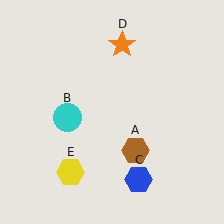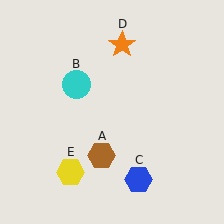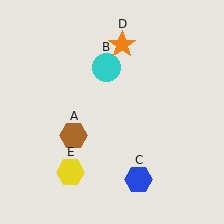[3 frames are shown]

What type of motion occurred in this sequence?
The brown hexagon (object A), cyan circle (object B) rotated clockwise around the center of the scene.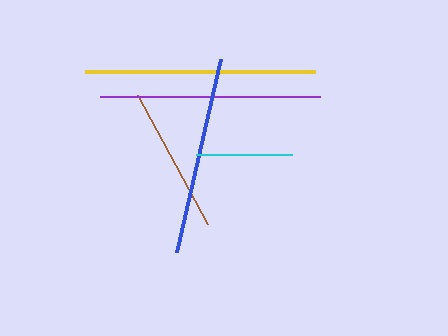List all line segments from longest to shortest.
From longest to shortest: yellow, purple, blue, brown, cyan.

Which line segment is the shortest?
The cyan line is the shortest at approximately 96 pixels.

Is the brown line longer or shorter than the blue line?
The blue line is longer than the brown line.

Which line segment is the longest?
The yellow line is the longest at approximately 229 pixels.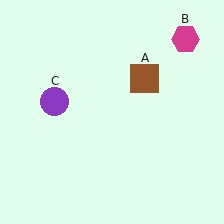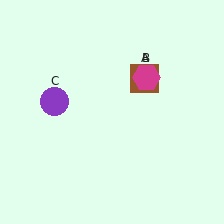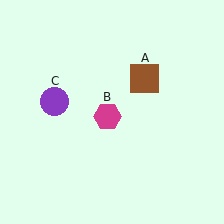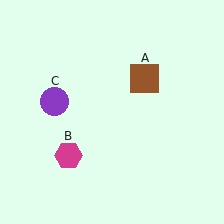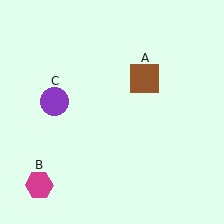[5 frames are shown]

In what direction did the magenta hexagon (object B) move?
The magenta hexagon (object B) moved down and to the left.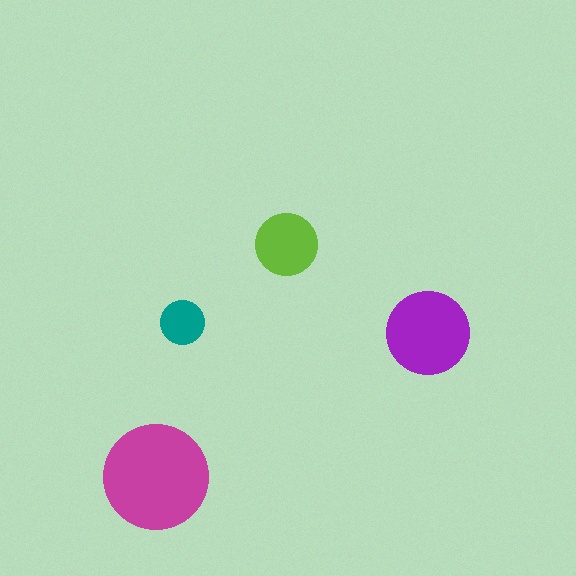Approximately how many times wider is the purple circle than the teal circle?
About 2 times wider.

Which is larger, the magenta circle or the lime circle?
The magenta one.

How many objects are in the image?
There are 4 objects in the image.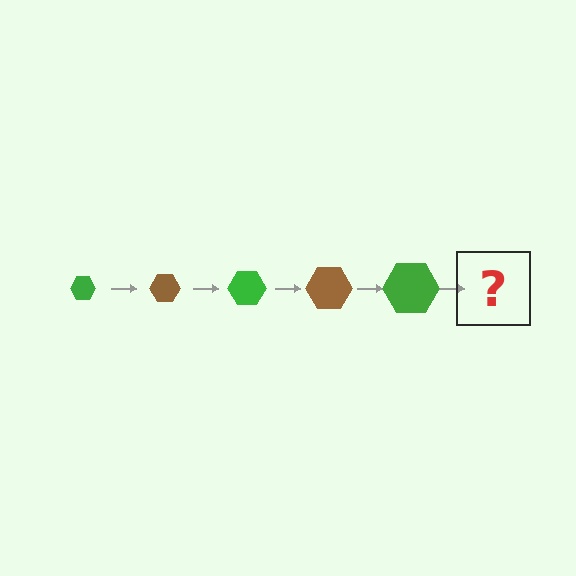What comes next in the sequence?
The next element should be a brown hexagon, larger than the previous one.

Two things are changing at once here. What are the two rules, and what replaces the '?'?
The two rules are that the hexagon grows larger each step and the color cycles through green and brown. The '?' should be a brown hexagon, larger than the previous one.